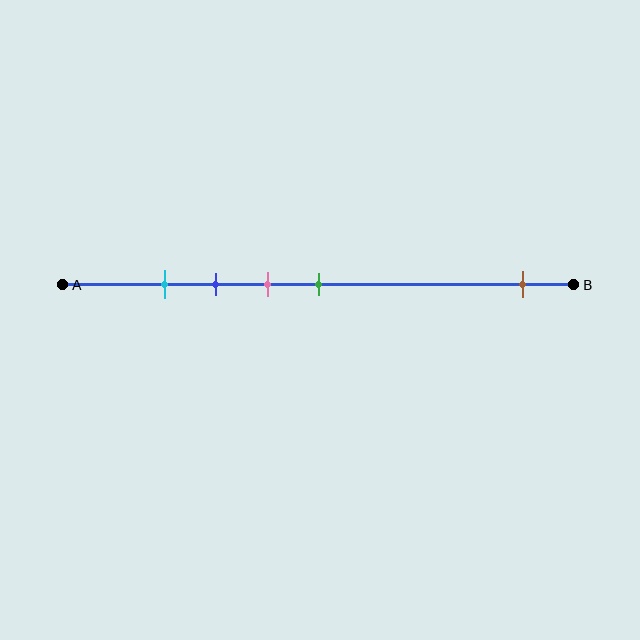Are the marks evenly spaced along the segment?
No, the marks are not evenly spaced.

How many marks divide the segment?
There are 5 marks dividing the segment.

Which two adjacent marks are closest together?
The cyan and blue marks are the closest adjacent pair.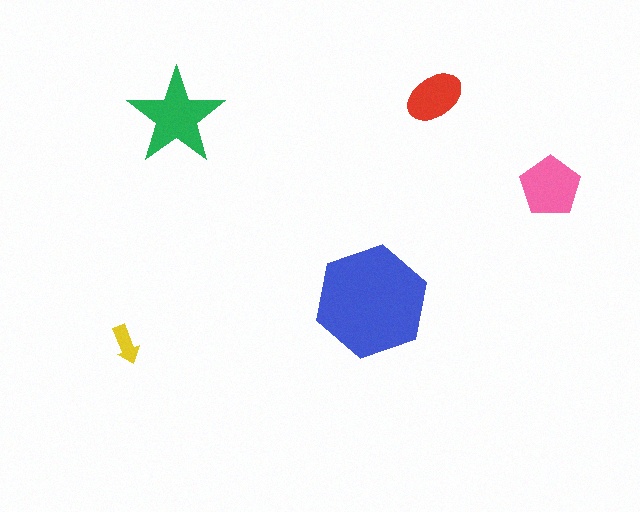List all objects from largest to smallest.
The blue hexagon, the green star, the pink pentagon, the red ellipse, the yellow arrow.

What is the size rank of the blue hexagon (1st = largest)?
1st.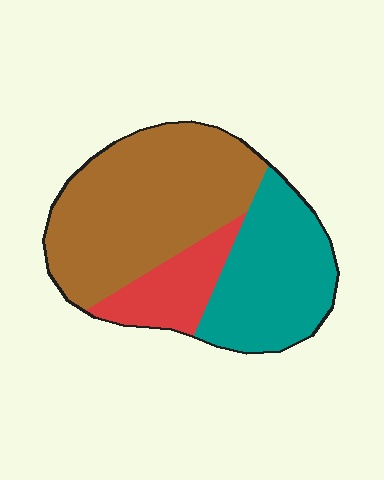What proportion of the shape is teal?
Teal takes up about one third (1/3) of the shape.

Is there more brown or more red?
Brown.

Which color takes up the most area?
Brown, at roughly 50%.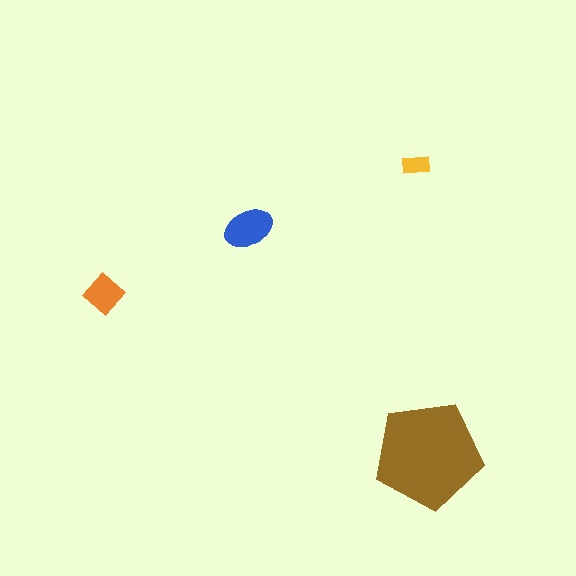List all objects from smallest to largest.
The yellow rectangle, the orange diamond, the blue ellipse, the brown pentagon.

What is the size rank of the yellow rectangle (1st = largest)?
4th.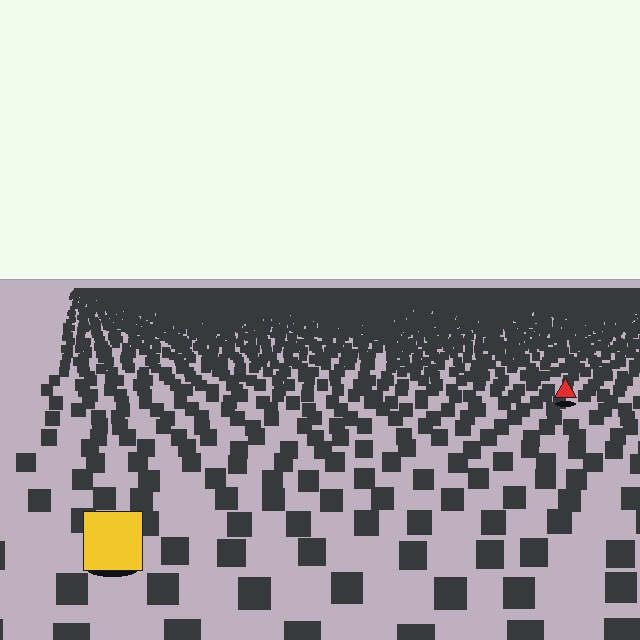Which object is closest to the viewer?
The yellow square is closest. The texture marks near it are larger and more spread out.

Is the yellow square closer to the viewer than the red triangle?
Yes. The yellow square is closer — you can tell from the texture gradient: the ground texture is coarser near it.